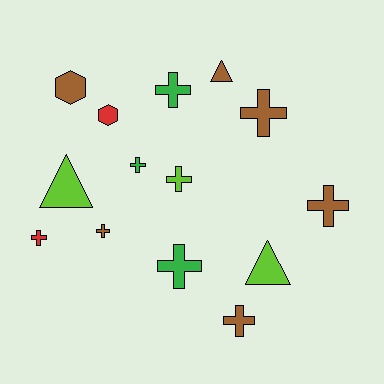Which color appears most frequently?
Brown, with 6 objects.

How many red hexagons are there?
There is 1 red hexagon.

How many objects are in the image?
There are 14 objects.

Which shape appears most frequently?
Cross, with 9 objects.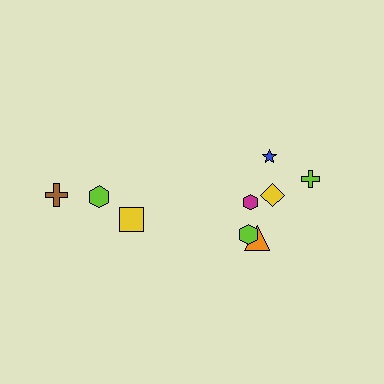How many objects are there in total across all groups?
There are 9 objects.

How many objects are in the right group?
There are 6 objects.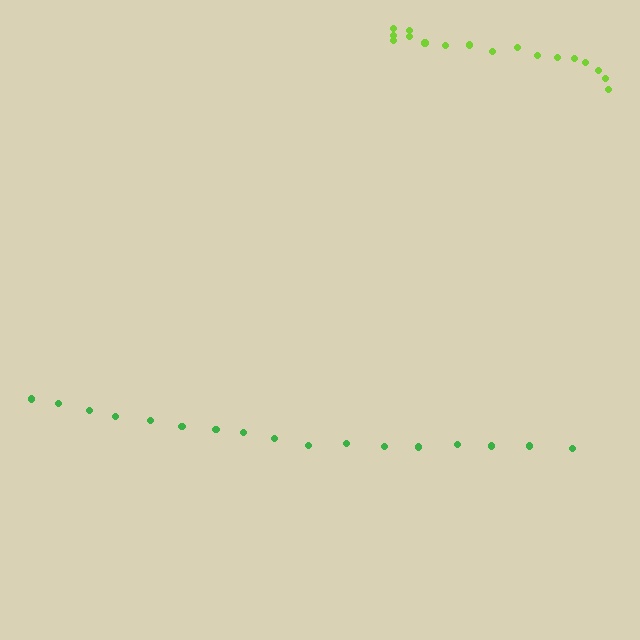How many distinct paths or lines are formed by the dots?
There are 2 distinct paths.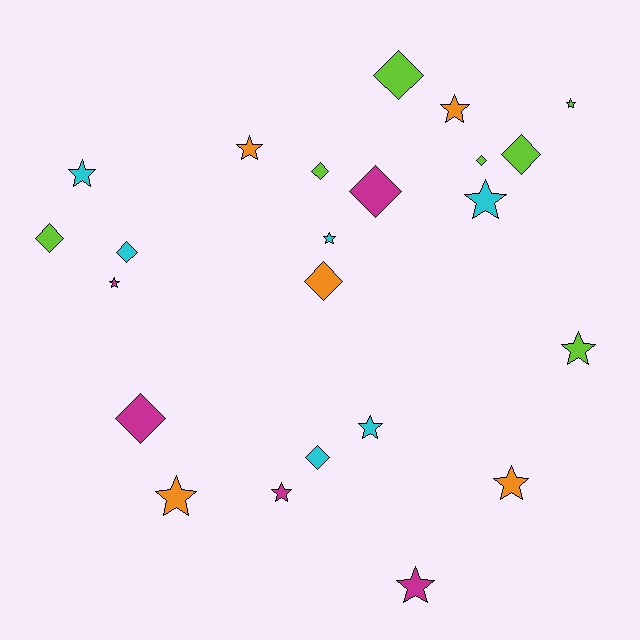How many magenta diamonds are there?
There are 2 magenta diamonds.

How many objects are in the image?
There are 23 objects.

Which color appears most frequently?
Lime, with 7 objects.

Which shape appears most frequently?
Star, with 13 objects.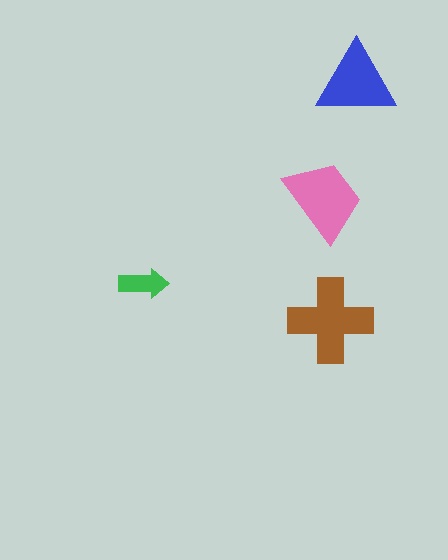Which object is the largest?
The brown cross.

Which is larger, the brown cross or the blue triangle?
The brown cross.